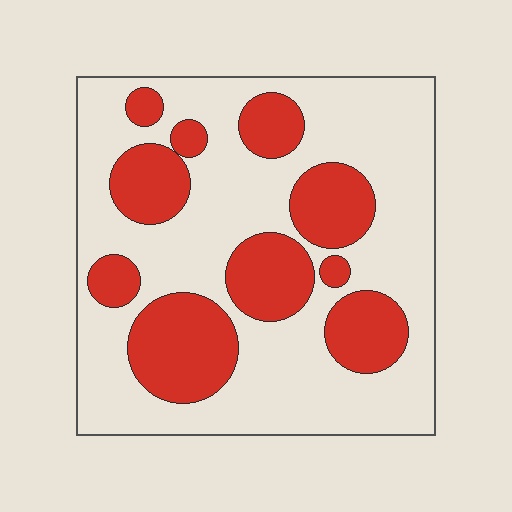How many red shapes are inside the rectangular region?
10.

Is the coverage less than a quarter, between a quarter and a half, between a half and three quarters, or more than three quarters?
Between a quarter and a half.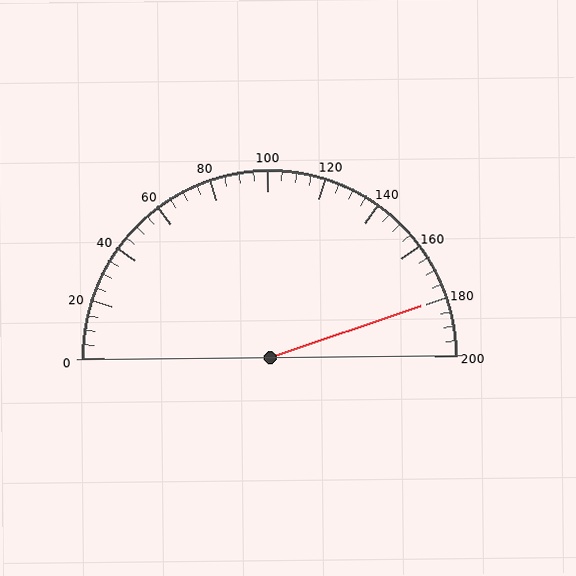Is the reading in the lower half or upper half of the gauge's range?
The reading is in the upper half of the range (0 to 200).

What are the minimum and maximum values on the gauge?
The gauge ranges from 0 to 200.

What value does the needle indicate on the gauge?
The needle indicates approximately 180.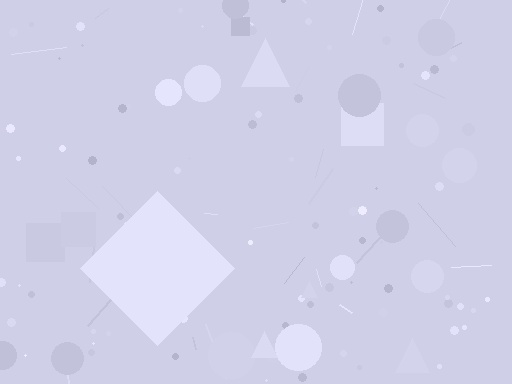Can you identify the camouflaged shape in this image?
The camouflaged shape is a diamond.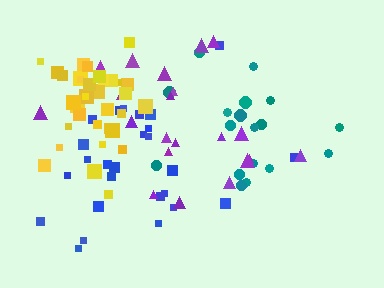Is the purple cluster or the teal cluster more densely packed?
Teal.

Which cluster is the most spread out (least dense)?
Purple.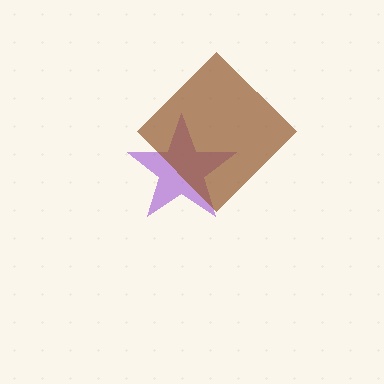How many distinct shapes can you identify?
There are 2 distinct shapes: a purple star, a brown diamond.